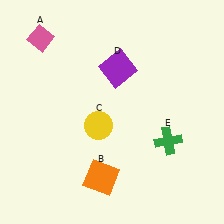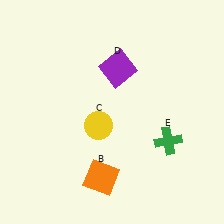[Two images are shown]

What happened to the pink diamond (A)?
The pink diamond (A) was removed in Image 2. It was in the top-left area of Image 1.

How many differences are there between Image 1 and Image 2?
There is 1 difference between the two images.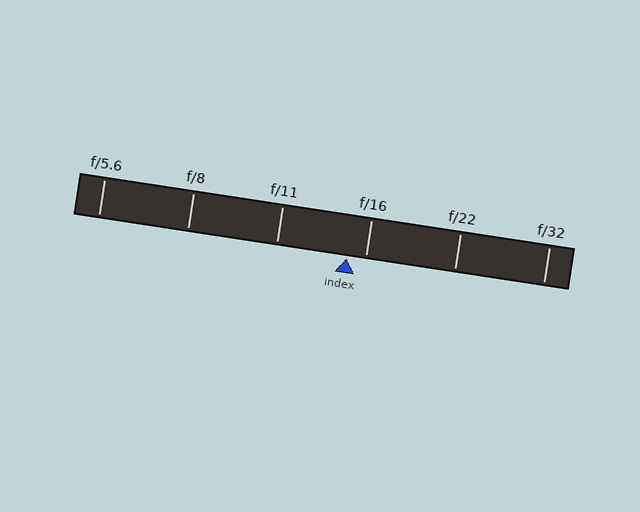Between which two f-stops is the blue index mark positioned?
The index mark is between f/11 and f/16.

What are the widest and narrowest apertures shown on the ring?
The widest aperture shown is f/5.6 and the narrowest is f/32.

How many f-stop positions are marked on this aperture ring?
There are 6 f-stop positions marked.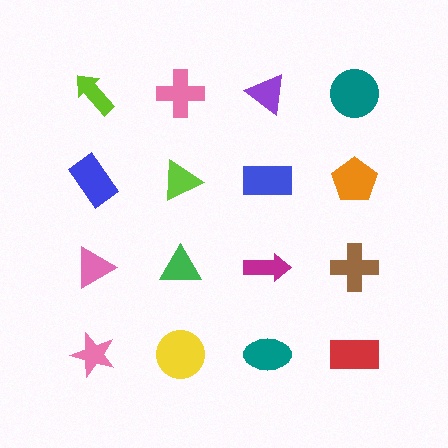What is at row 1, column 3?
A purple triangle.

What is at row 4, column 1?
A pink star.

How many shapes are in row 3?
4 shapes.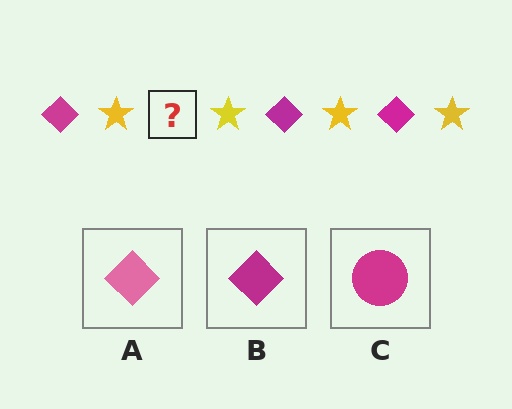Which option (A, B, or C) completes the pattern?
B.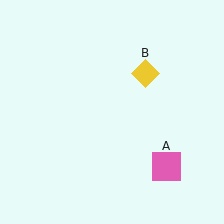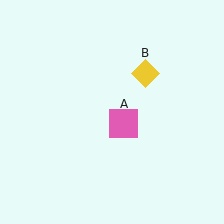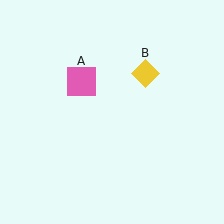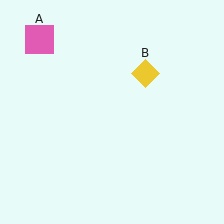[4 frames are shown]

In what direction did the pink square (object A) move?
The pink square (object A) moved up and to the left.